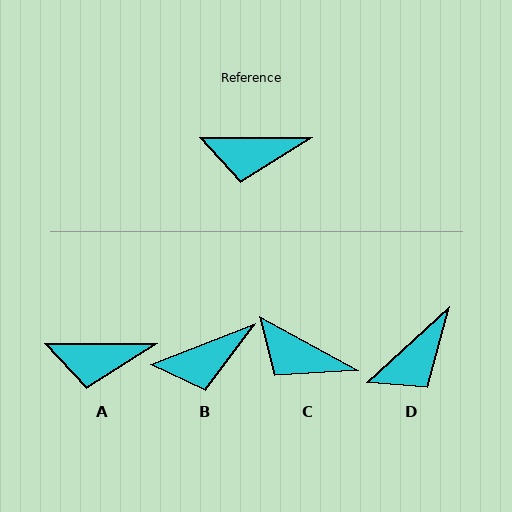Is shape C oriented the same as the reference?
No, it is off by about 29 degrees.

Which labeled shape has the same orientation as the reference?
A.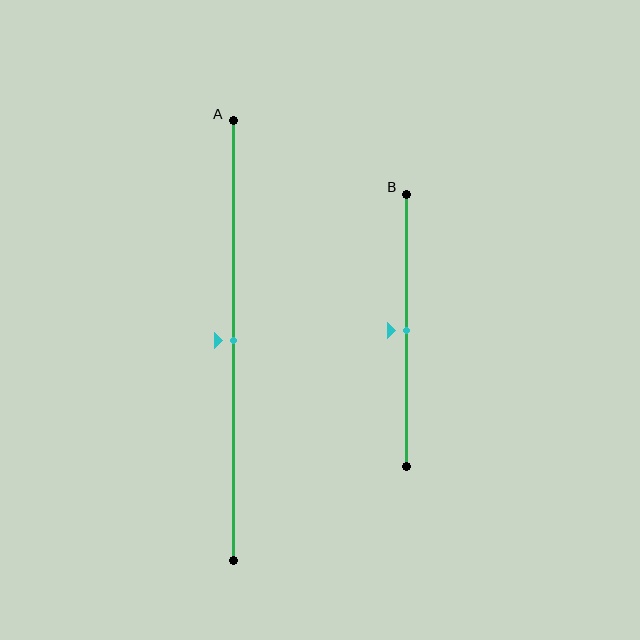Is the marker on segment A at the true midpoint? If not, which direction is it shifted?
Yes, the marker on segment A is at the true midpoint.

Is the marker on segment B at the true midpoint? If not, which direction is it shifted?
Yes, the marker on segment B is at the true midpoint.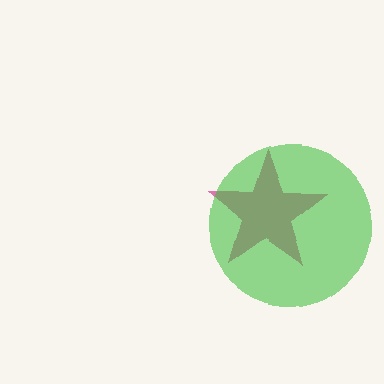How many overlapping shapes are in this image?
There are 2 overlapping shapes in the image.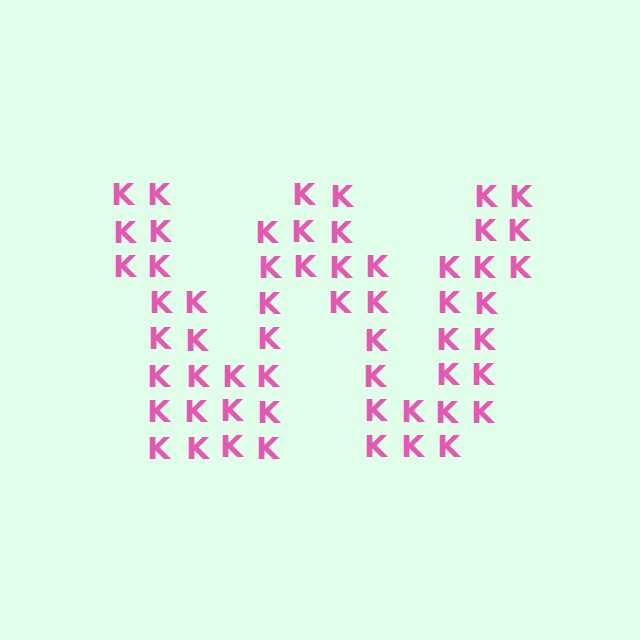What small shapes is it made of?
It is made of small letter K's.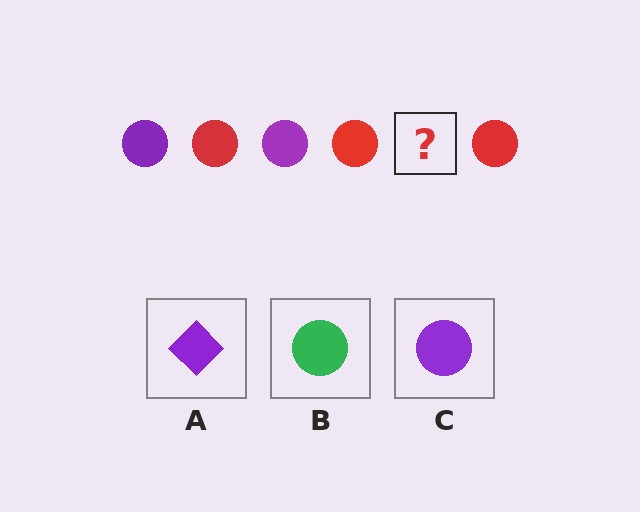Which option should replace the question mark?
Option C.